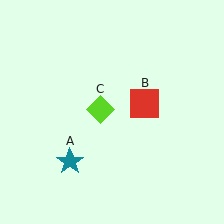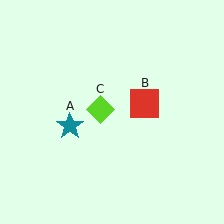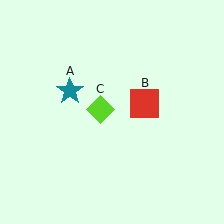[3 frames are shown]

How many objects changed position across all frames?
1 object changed position: teal star (object A).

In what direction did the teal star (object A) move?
The teal star (object A) moved up.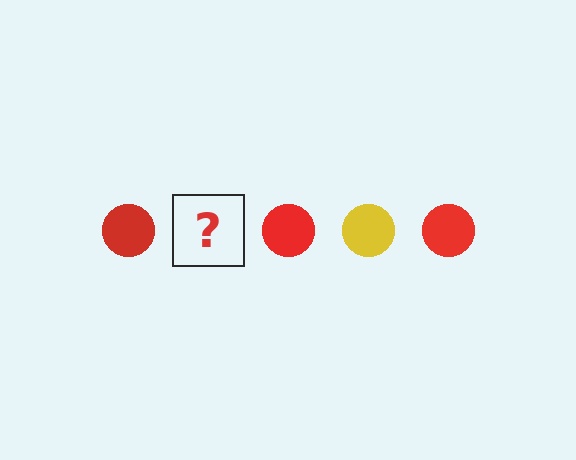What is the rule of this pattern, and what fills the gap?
The rule is that the pattern cycles through red, yellow circles. The gap should be filled with a yellow circle.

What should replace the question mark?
The question mark should be replaced with a yellow circle.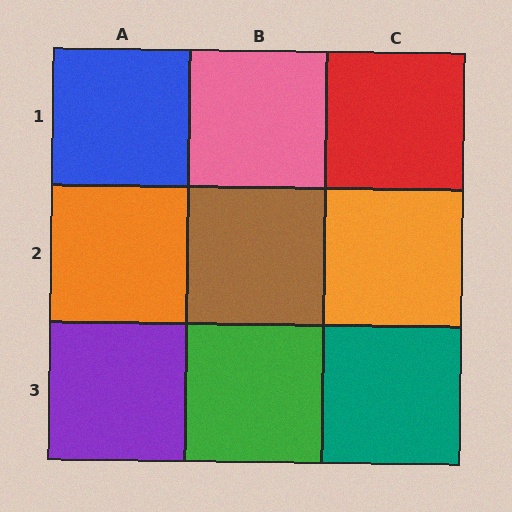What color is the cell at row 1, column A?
Blue.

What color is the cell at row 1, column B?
Pink.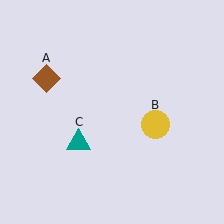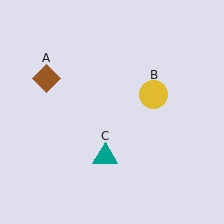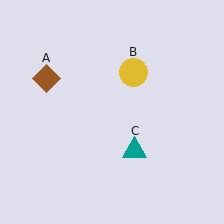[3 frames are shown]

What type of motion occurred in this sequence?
The yellow circle (object B), teal triangle (object C) rotated counterclockwise around the center of the scene.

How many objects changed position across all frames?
2 objects changed position: yellow circle (object B), teal triangle (object C).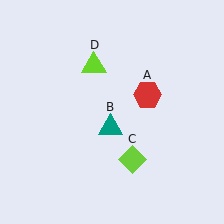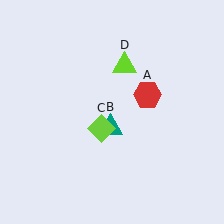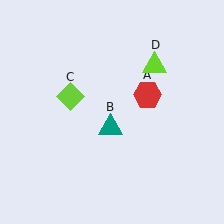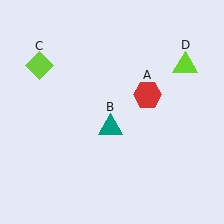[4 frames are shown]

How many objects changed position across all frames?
2 objects changed position: lime diamond (object C), lime triangle (object D).